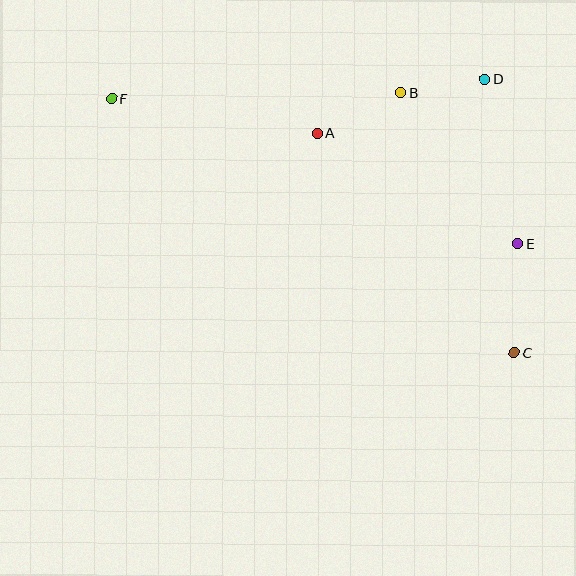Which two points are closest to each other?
Points B and D are closest to each other.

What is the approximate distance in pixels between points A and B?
The distance between A and B is approximately 93 pixels.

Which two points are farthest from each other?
Points C and F are farthest from each other.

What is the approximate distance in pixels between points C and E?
The distance between C and E is approximately 109 pixels.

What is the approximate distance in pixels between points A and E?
The distance between A and E is approximately 229 pixels.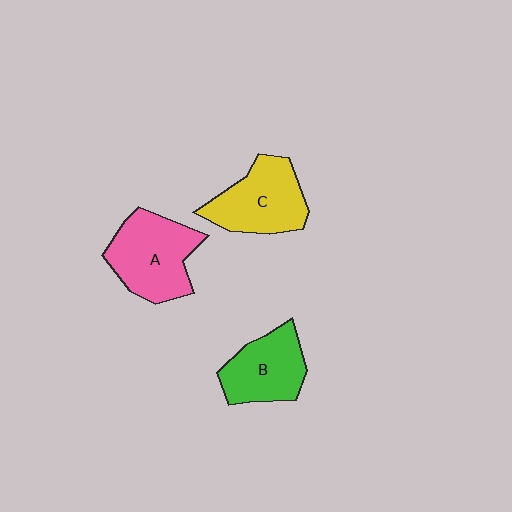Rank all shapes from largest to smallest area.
From largest to smallest: A (pink), C (yellow), B (green).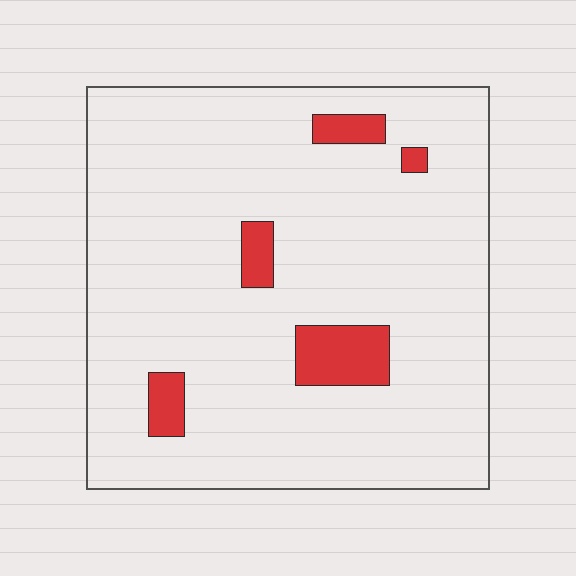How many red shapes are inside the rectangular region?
5.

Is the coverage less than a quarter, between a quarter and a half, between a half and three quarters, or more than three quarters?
Less than a quarter.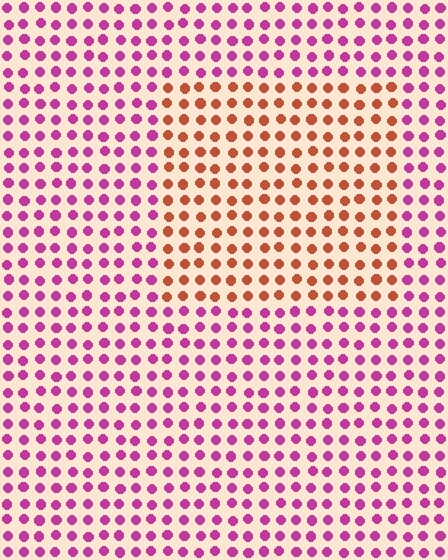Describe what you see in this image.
The image is filled with small magenta elements in a uniform arrangement. A rectangle-shaped region is visible where the elements are tinted to a slightly different hue, forming a subtle color boundary.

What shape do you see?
I see a rectangle.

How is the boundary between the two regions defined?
The boundary is defined purely by a slight shift in hue (about 56 degrees). Spacing, size, and orientation are identical on both sides.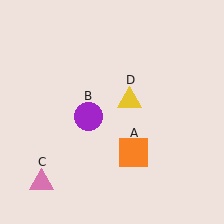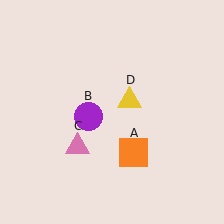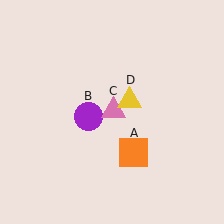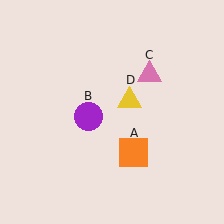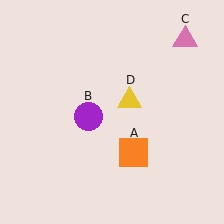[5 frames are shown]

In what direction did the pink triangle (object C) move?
The pink triangle (object C) moved up and to the right.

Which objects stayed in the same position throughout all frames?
Orange square (object A) and purple circle (object B) and yellow triangle (object D) remained stationary.